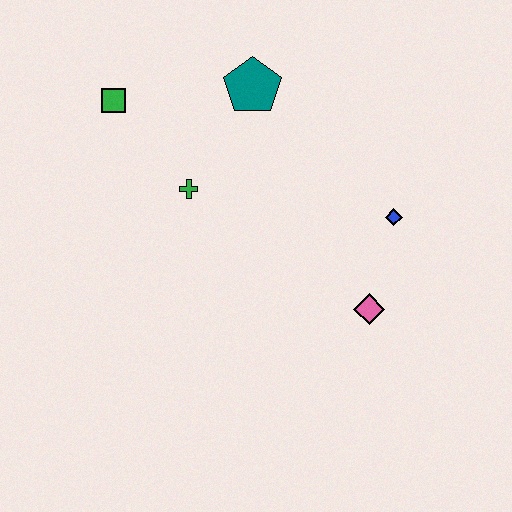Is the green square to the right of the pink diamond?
No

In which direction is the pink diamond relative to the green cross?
The pink diamond is to the right of the green cross.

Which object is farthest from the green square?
The pink diamond is farthest from the green square.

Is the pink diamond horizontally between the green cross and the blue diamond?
Yes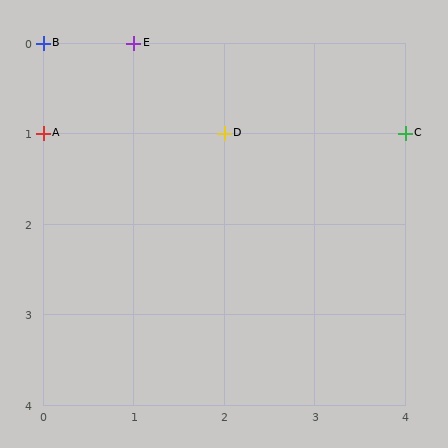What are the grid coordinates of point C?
Point C is at grid coordinates (4, 1).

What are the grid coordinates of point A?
Point A is at grid coordinates (0, 1).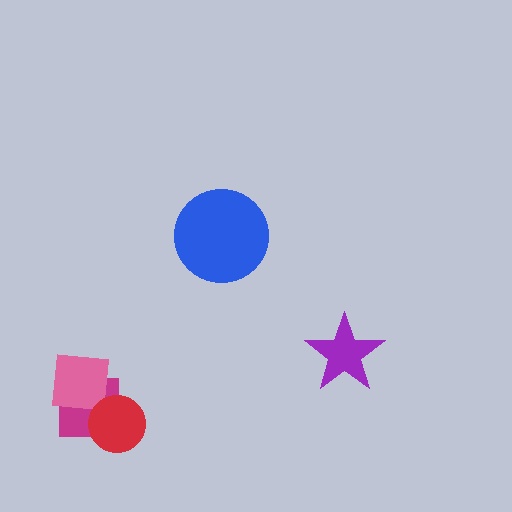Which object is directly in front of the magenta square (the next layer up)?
The pink square is directly in front of the magenta square.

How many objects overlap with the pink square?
2 objects overlap with the pink square.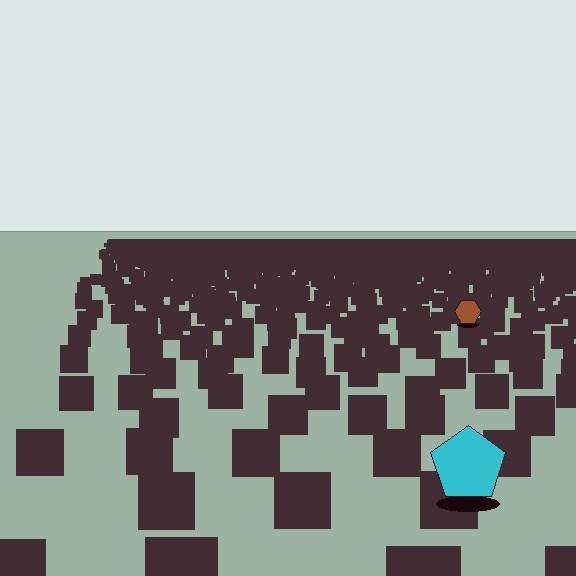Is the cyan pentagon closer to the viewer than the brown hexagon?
Yes. The cyan pentagon is closer — you can tell from the texture gradient: the ground texture is coarser near it.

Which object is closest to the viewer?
The cyan pentagon is closest. The texture marks near it are larger and more spread out.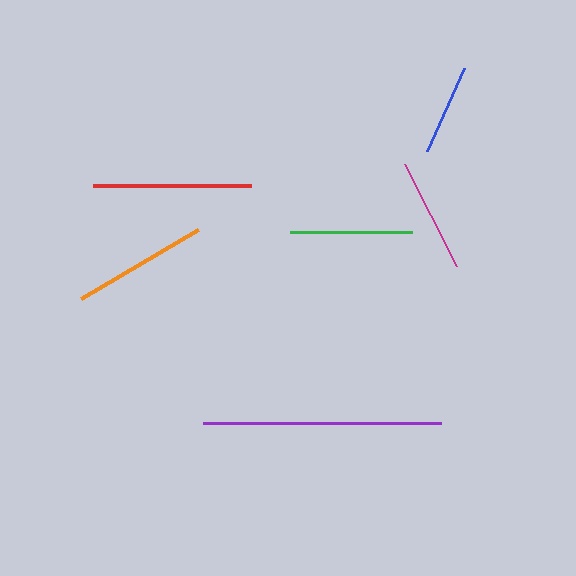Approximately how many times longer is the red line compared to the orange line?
The red line is approximately 1.2 times the length of the orange line.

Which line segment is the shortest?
The blue line is the shortest at approximately 91 pixels.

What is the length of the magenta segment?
The magenta segment is approximately 114 pixels long.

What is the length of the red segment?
The red segment is approximately 158 pixels long.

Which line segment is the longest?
The purple line is the longest at approximately 238 pixels.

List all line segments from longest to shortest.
From longest to shortest: purple, red, orange, green, magenta, blue.